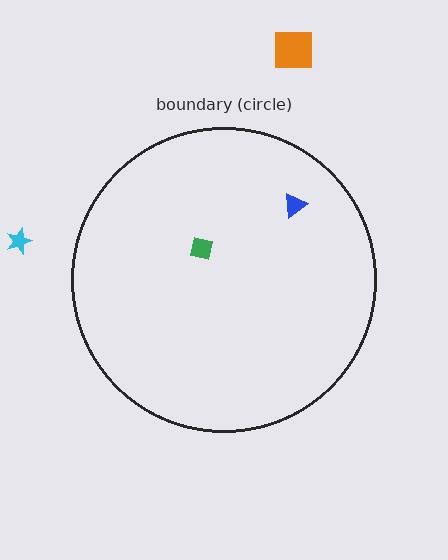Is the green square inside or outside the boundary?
Inside.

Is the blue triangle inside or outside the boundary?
Inside.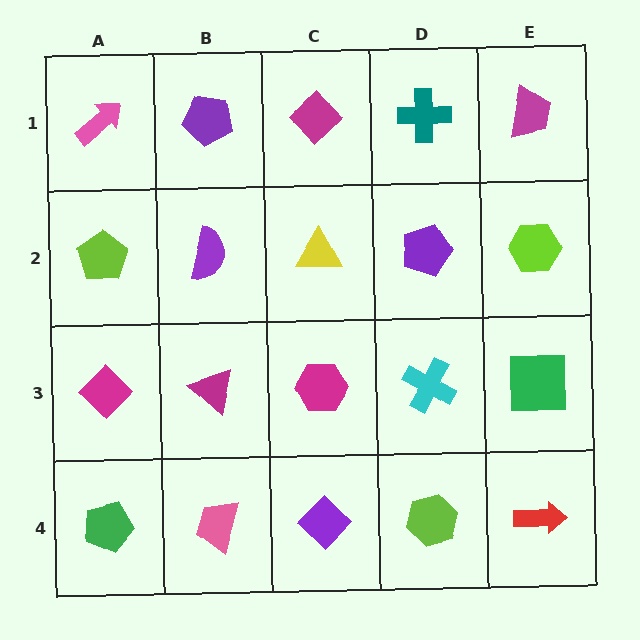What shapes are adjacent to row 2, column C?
A magenta diamond (row 1, column C), a magenta hexagon (row 3, column C), a purple semicircle (row 2, column B), a purple pentagon (row 2, column D).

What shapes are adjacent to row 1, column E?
A lime hexagon (row 2, column E), a teal cross (row 1, column D).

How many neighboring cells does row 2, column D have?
4.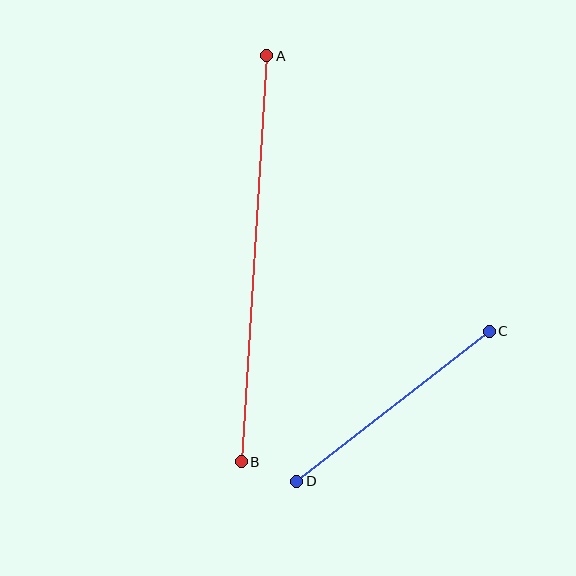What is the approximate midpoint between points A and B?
The midpoint is at approximately (254, 259) pixels.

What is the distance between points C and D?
The distance is approximately 244 pixels.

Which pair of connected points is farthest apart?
Points A and B are farthest apart.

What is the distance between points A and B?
The distance is approximately 407 pixels.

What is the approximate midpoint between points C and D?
The midpoint is at approximately (393, 406) pixels.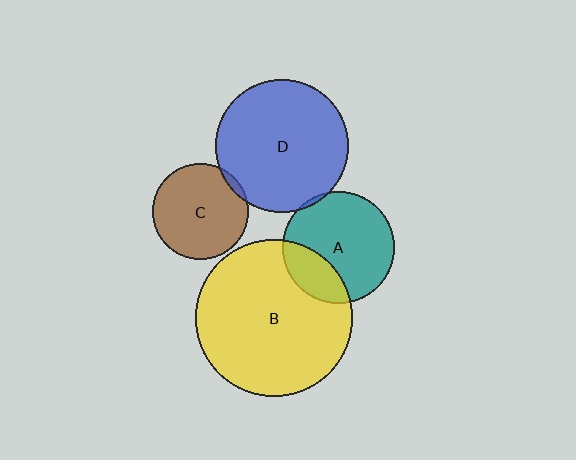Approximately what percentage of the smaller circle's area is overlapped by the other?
Approximately 5%.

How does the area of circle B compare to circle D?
Approximately 1.4 times.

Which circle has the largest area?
Circle B (yellow).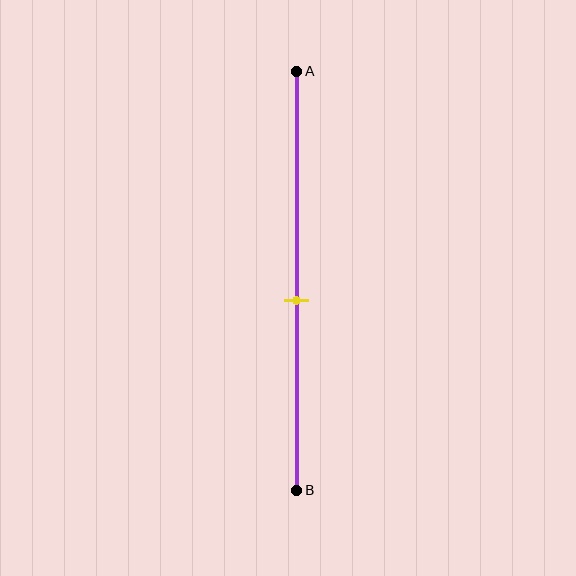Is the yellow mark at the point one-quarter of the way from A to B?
No, the mark is at about 55% from A, not at the 25% one-quarter point.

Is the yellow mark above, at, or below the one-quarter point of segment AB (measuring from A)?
The yellow mark is below the one-quarter point of segment AB.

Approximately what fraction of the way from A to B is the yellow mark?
The yellow mark is approximately 55% of the way from A to B.